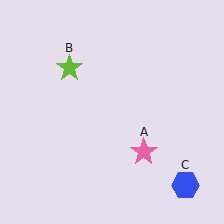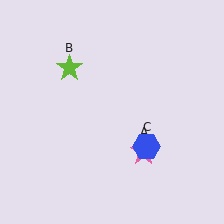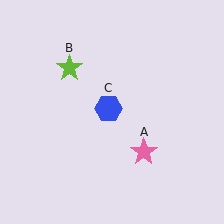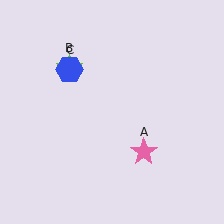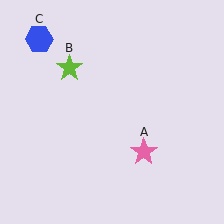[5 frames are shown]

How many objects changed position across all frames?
1 object changed position: blue hexagon (object C).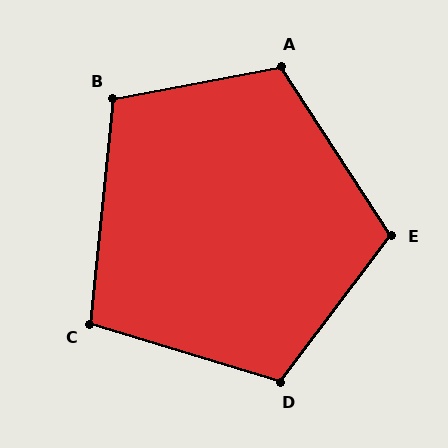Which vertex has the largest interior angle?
A, at approximately 112 degrees.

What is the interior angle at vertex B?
Approximately 107 degrees (obtuse).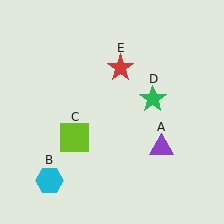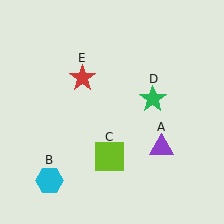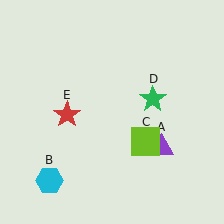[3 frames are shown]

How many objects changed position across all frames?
2 objects changed position: lime square (object C), red star (object E).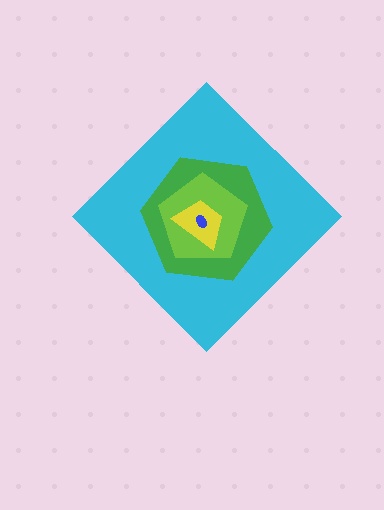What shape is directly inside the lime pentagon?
The yellow trapezoid.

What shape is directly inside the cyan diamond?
The green hexagon.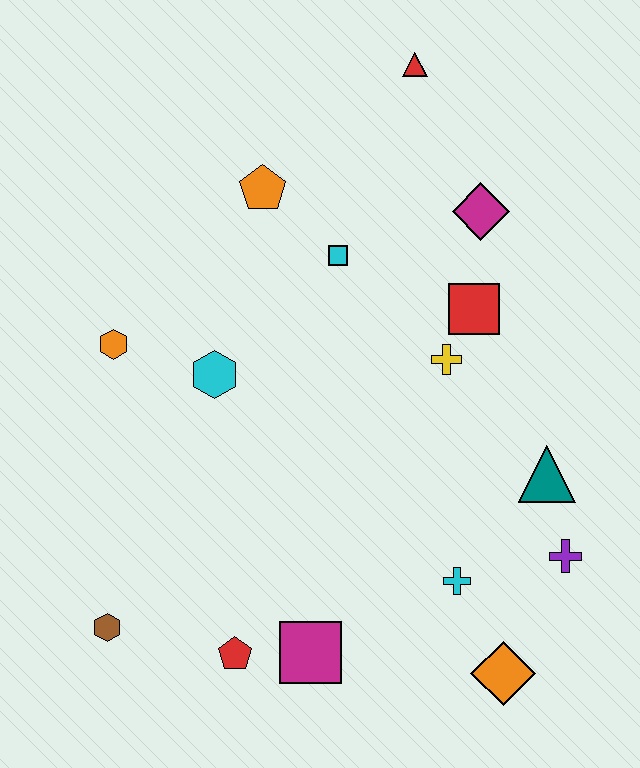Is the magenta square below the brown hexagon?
Yes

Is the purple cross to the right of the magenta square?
Yes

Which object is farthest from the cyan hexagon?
The orange diamond is farthest from the cyan hexagon.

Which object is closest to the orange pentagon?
The cyan square is closest to the orange pentagon.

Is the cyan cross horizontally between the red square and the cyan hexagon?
Yes